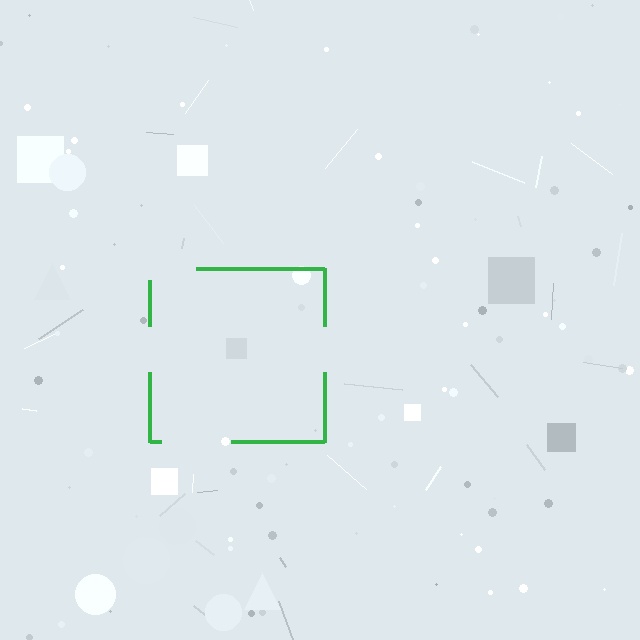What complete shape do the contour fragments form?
The contour fragments form a square.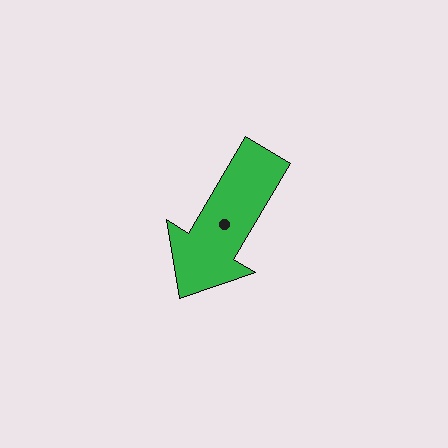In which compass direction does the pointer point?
Southwest.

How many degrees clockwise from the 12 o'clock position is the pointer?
Approximately 211 degrees.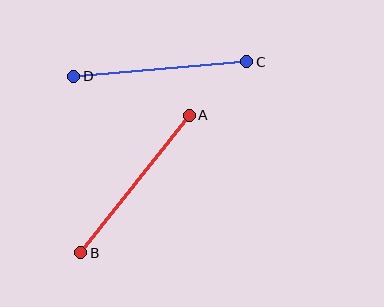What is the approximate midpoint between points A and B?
The midpoint is at approximately (135, 184) pixels.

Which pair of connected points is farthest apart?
Points A and B are farthest apart.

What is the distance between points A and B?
The distance is approximately 175 pixels.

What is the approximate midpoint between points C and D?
The midpoint is at approximately (160, 69) pixels.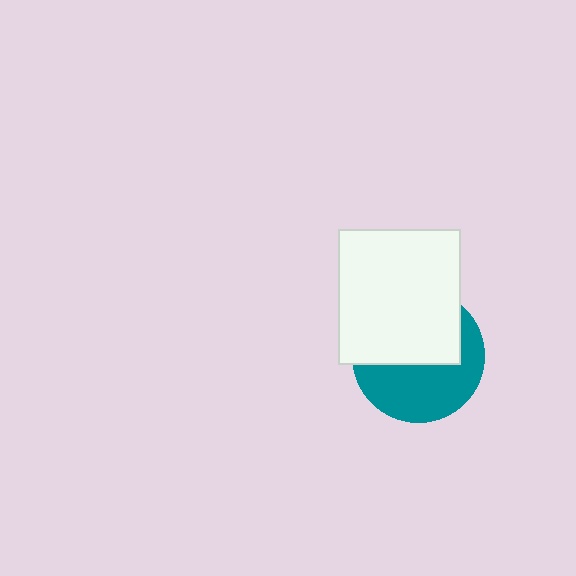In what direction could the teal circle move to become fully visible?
The teal circle could move down. That would shift it out from behind the white rectangle entirely.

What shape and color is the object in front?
The object in front is a white rectangle.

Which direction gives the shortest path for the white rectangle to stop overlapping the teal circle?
Moving up gives the shortest separation.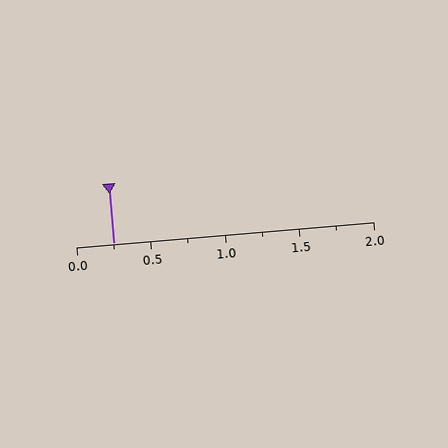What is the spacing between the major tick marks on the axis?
The major ticks are spaced 0.5 apart.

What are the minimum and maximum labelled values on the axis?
The axis runs from 0.0 to 2.0.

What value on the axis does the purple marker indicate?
The marker indicates approximately 0.25.